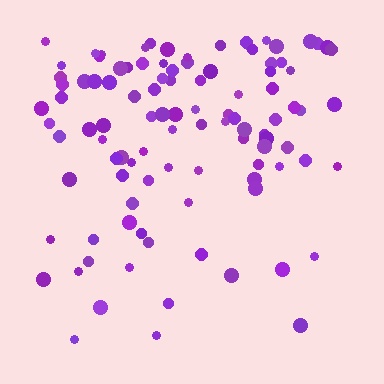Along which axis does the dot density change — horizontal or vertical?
Vertical.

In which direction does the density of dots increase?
From bottom to top, with the top side densest.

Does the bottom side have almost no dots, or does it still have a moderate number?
Still a moderate number, just noticeably fewer than the top.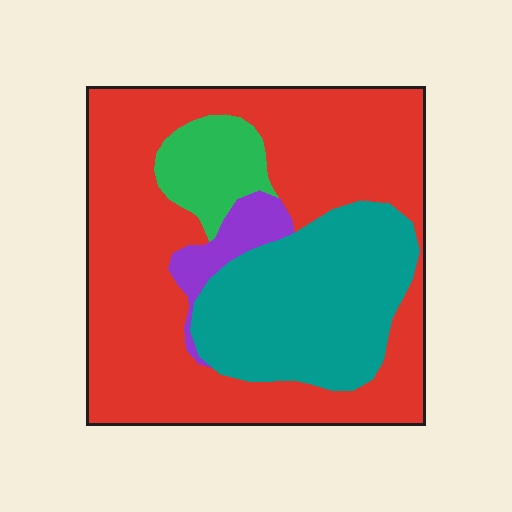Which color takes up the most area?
Red, at roughly 60%.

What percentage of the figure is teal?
Teal takes up about one quarter (1/4) of the figure.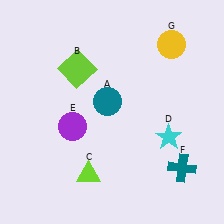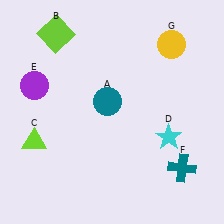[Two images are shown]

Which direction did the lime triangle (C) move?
The lime triangle (C) moved left.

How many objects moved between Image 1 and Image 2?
3 objects moved between the two images.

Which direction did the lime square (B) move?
The lime square (B) moved up.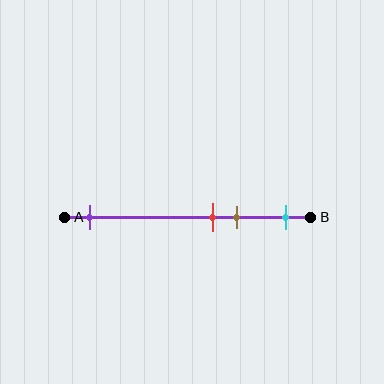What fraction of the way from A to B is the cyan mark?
The cyan mark is approximately 90% (0.9) of the way from A to B.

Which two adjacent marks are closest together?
The red and brown marks are the closest adjacent pair.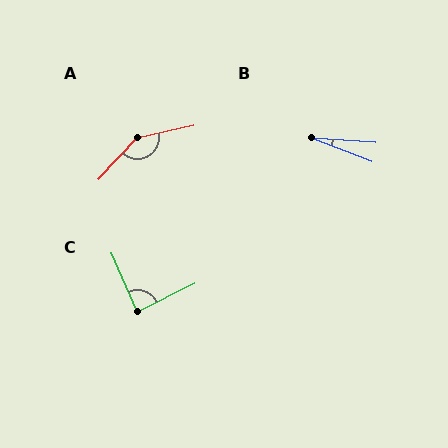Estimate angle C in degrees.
Approximately 87 degrees.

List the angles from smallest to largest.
B (18°), C (87°), A (146°).